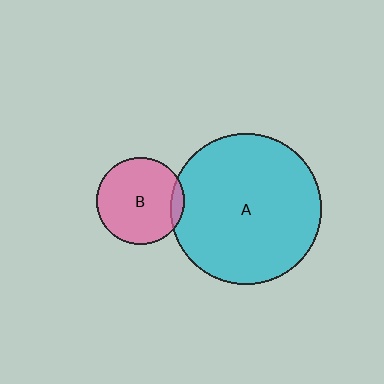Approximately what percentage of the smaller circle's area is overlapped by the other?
Approximately 10%.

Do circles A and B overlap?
Yes.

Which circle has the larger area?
Circle A (cyan).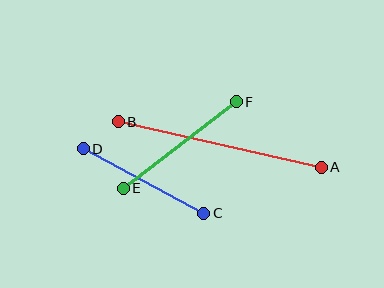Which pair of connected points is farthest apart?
Points A and B are farthest apart.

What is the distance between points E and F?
The distance is approximately 142 pixels.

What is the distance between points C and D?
The distance is approximately 137 pixels.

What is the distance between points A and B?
The distance is approximately 208 pixels.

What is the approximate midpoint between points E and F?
The midpoint is at approximately (180, 145) pixels.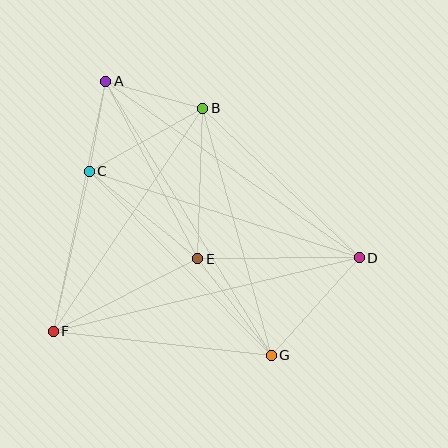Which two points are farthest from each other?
Points A and G are farthest from each other.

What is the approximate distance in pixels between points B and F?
The distance between B and F is approximately 269 pixels.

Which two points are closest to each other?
Points A and C are closest to each other.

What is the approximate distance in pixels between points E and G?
The distance between E and G is approximately 121 pixels.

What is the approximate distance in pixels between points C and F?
The distance between C and F is approximately 164 pixels.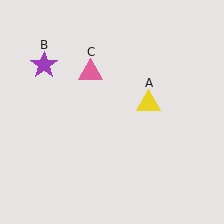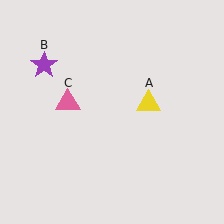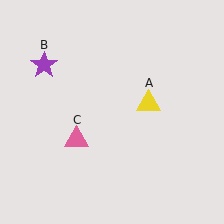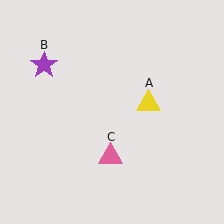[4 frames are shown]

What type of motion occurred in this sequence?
The pink triangle (object C) rotated counterclockwise around the center of the scene.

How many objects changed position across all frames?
1 object changed position: pink triangle (object C).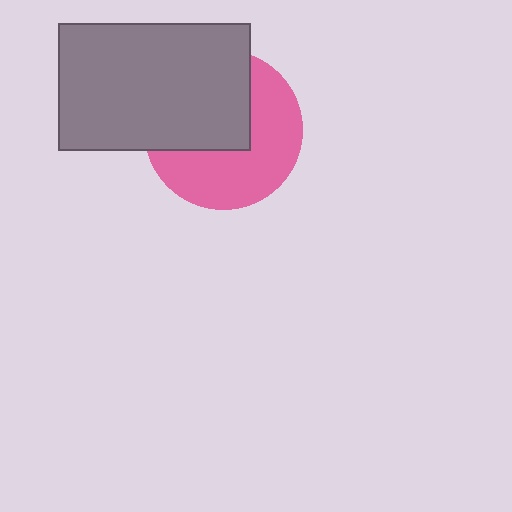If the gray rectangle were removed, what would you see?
You would see the complete pink circle.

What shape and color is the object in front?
The object in front is a gray rectangle.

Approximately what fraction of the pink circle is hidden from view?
Roughly 47% of the pink circle is hidden behind the gray rectangle.